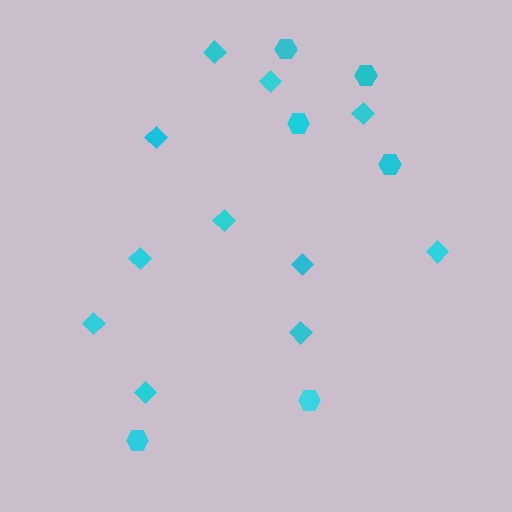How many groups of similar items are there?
There are 2 groups: one group of hexagons (6) and one group of diamonds (11).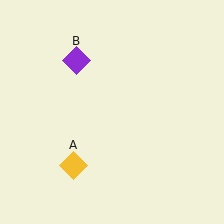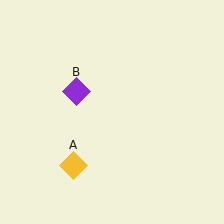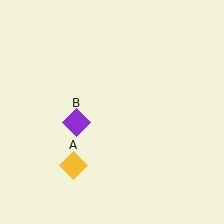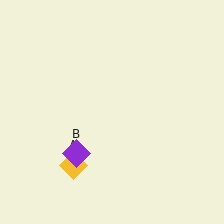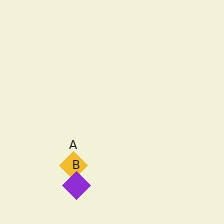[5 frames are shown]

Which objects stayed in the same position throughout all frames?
Yellow diamond (object A) remained stationary.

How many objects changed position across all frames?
1 object changed position: purple diamond (object B).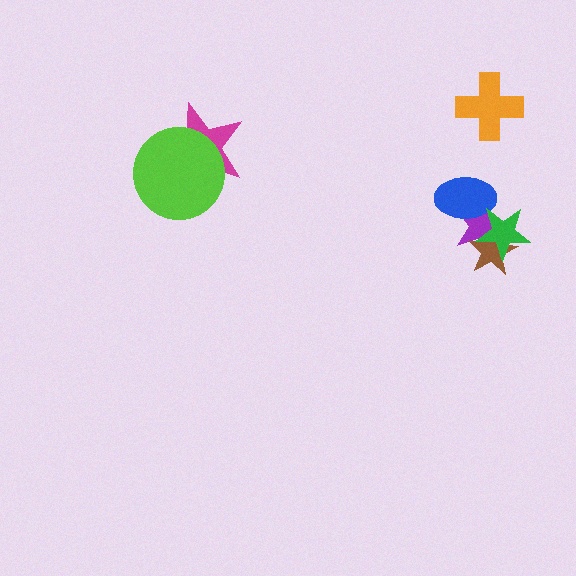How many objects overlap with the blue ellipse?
2 objects overlap with the blue ellipse.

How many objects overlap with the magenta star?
1 object overlaps with the magenta star.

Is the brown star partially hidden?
Yes, it is partially covered by another shape.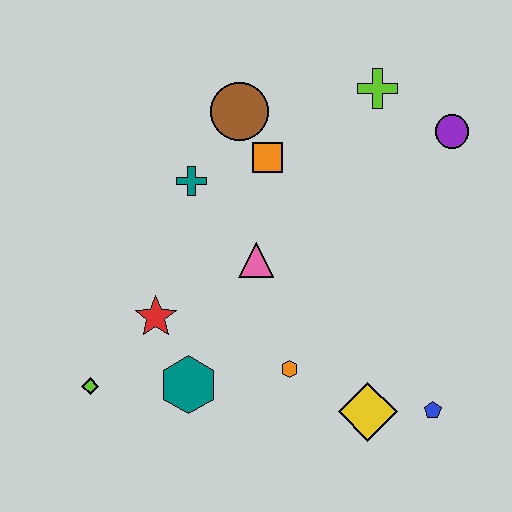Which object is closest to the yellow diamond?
The blue pentagon is closest to the yellow diamond.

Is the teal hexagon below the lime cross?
Yes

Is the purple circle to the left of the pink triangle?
No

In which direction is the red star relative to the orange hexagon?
The red star is to the left of the orange hexagon.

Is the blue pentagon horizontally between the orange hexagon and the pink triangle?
No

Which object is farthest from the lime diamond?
The purple circle is farthest from the lime diamond.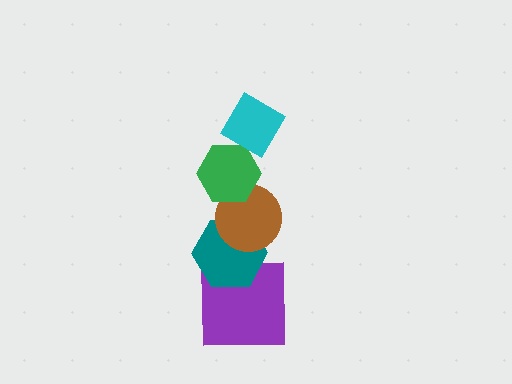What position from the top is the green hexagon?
The green hexagon is 2nd from the top.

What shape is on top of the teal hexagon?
The brown circle is on top of the teal hexagon.